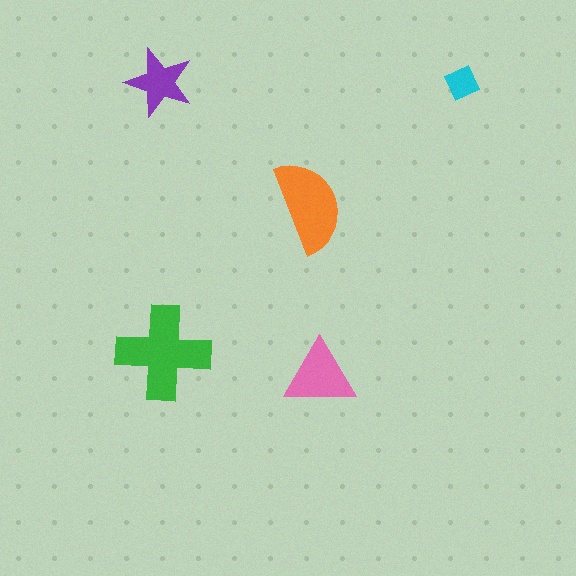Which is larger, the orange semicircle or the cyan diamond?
The orange semicircle.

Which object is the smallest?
The cyan diamond.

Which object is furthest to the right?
The cyan diamond is rightmost.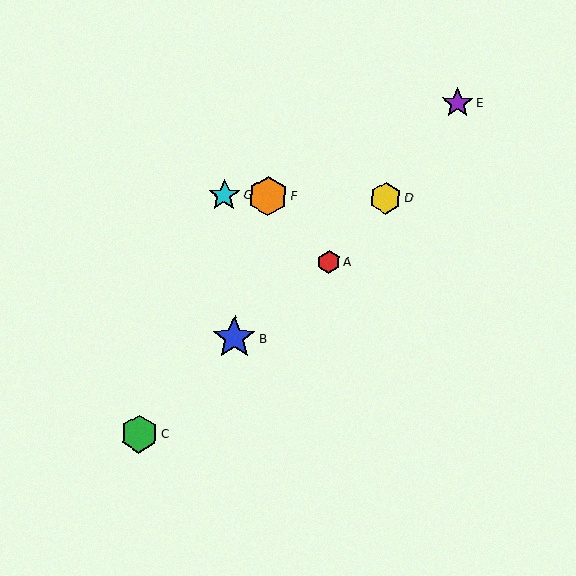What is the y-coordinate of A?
Object A is at y≈261.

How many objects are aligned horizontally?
3 objects (D, F, G) are aligned horizontally.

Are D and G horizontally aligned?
Yes, both are at y≈198.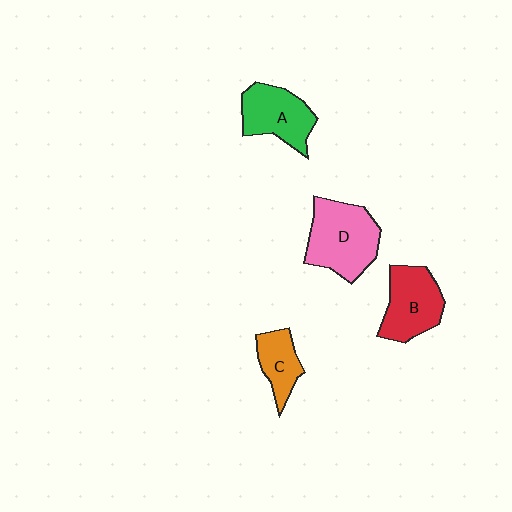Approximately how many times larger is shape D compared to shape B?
Approximately 1.2 times.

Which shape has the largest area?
Shape D (pink).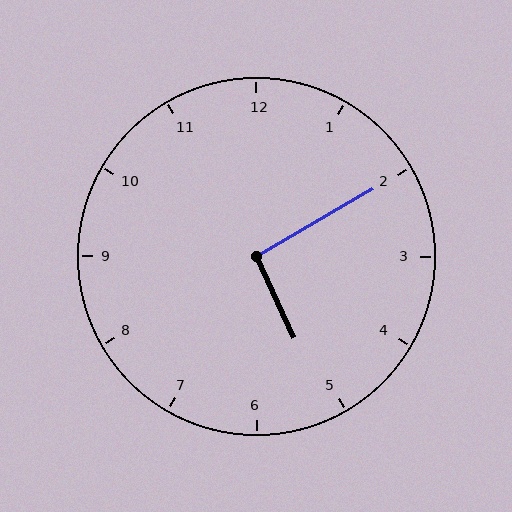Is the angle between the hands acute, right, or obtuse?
It is right.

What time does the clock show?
5:10.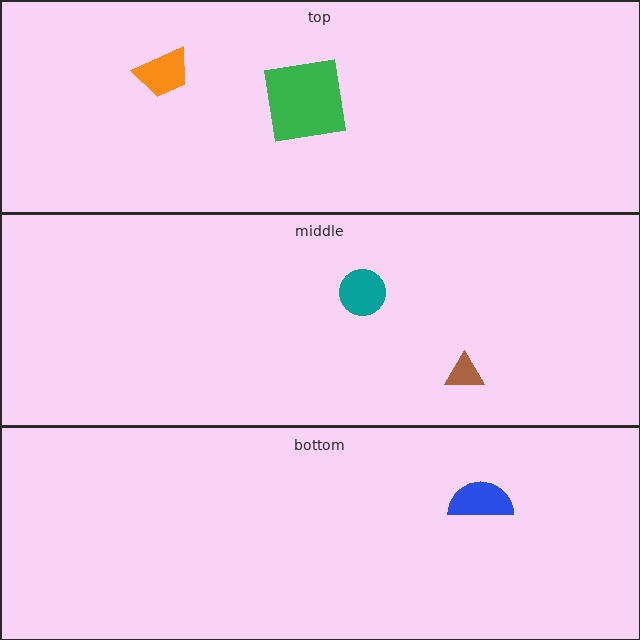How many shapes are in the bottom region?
1.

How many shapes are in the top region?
2.